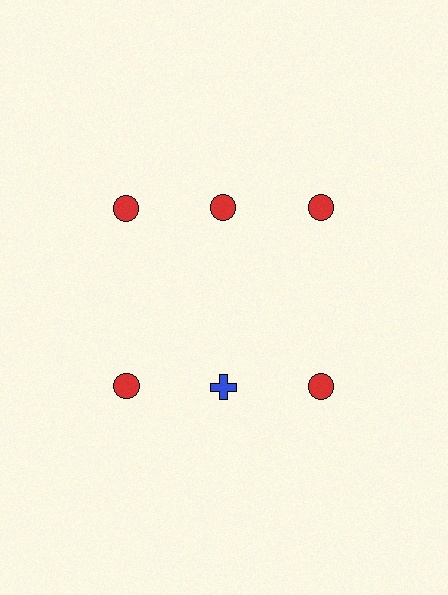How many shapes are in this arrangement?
There are 6 shapes arranged in a grid pattern.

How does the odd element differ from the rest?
It differs in both color (blue instead of red) and shape (cross instead of circle).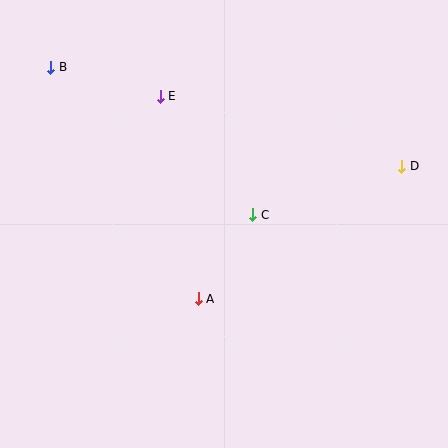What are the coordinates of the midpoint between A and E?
The midpoint between A and E is at (179, 198).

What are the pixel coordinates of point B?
Point B is at (51, 67).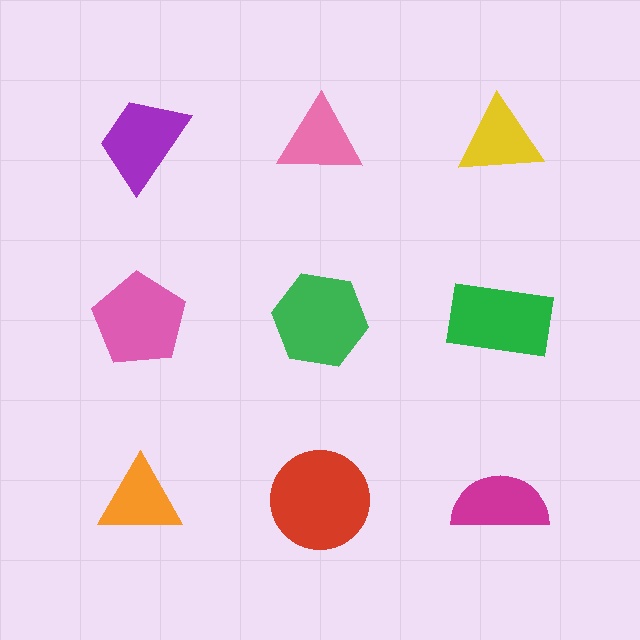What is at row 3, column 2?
A red circle.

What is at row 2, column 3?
A green rectangle.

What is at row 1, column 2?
A pink triangle.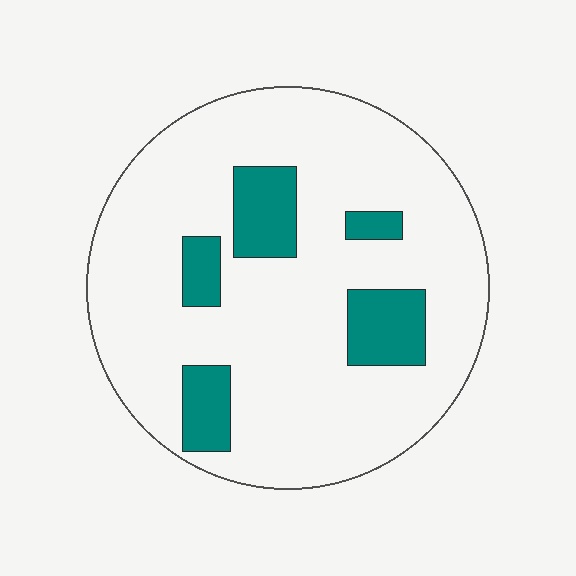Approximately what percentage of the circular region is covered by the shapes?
Approximately 15%.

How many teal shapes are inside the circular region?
5.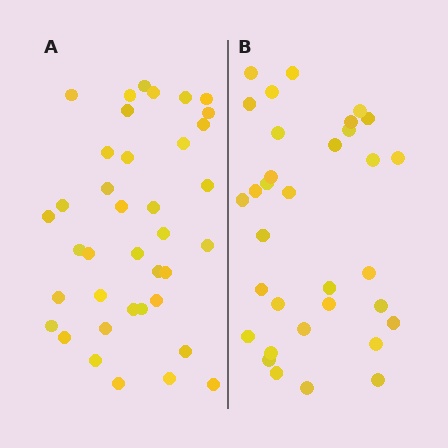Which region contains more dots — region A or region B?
Region A (the left region) has more dots.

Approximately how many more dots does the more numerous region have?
Region A has about 5 more dots than region B.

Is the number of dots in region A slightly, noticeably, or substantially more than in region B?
Region A has only slightly more — the two regions are fairly close. The ratio is roughly 1.2 to 1.